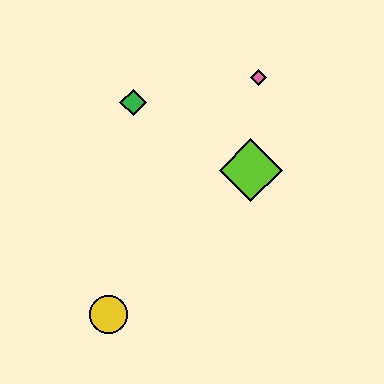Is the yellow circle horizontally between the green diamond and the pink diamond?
No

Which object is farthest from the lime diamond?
The yellow circle is farthest from the lime diamond.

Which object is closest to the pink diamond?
The lime diamond is closest to the pink diamond.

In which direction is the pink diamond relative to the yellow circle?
The pink diamond is above the yellow circle.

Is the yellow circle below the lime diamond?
Yes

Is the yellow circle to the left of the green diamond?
Yes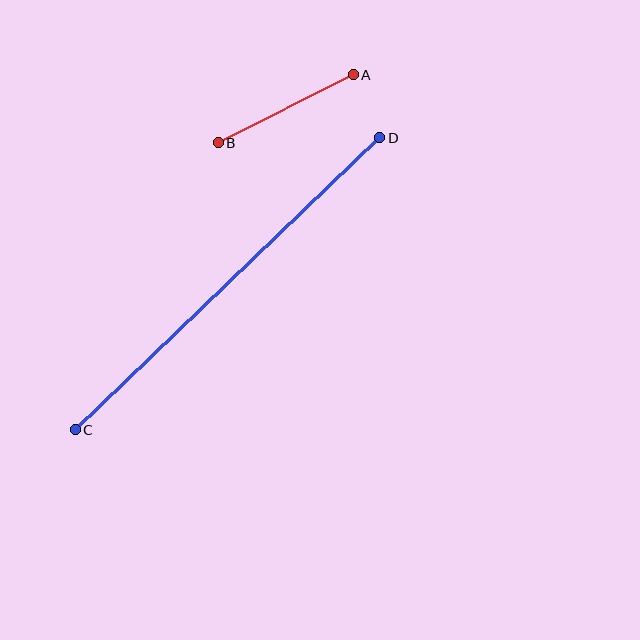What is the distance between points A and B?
The distance is approximately 151 pixels.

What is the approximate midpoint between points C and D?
The midpoint is at approximately (227, 284) pixels.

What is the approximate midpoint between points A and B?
The midpoint is at approximately (286, 109) pixels.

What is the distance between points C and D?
The distance is approximately 422 pixels.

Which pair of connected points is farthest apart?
Points C and D are farthest apart.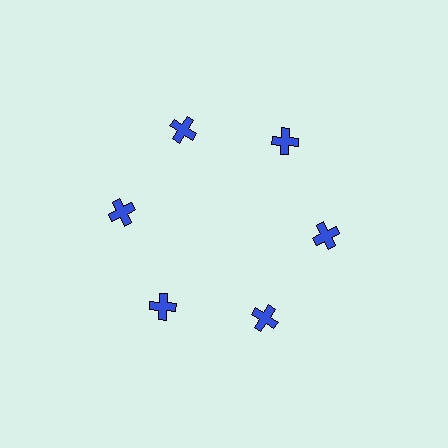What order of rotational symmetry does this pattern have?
This pattern has 6-fold rotational symmetry.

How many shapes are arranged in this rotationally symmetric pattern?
There are 6 shapes, arranged in 6 groups of 1.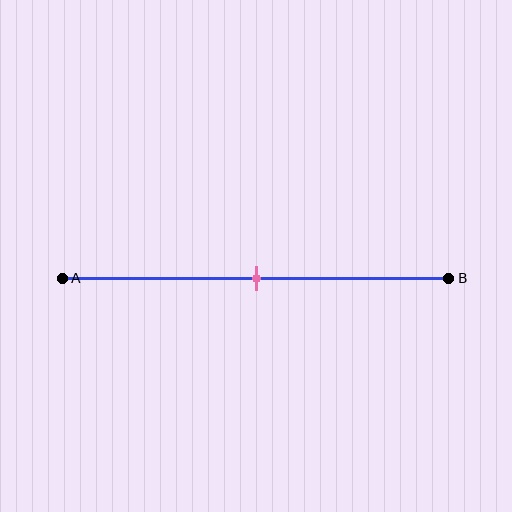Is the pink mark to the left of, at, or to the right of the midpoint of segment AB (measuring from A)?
The pink mark is approximately at the midpoint of segment AB.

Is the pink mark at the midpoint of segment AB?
Yes, the mark is approximately at the midpoint.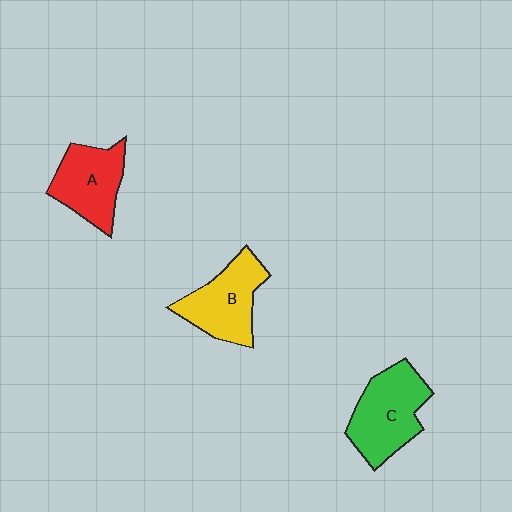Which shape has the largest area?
Shape C (green).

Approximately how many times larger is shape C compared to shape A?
Approximately 1.2 times.